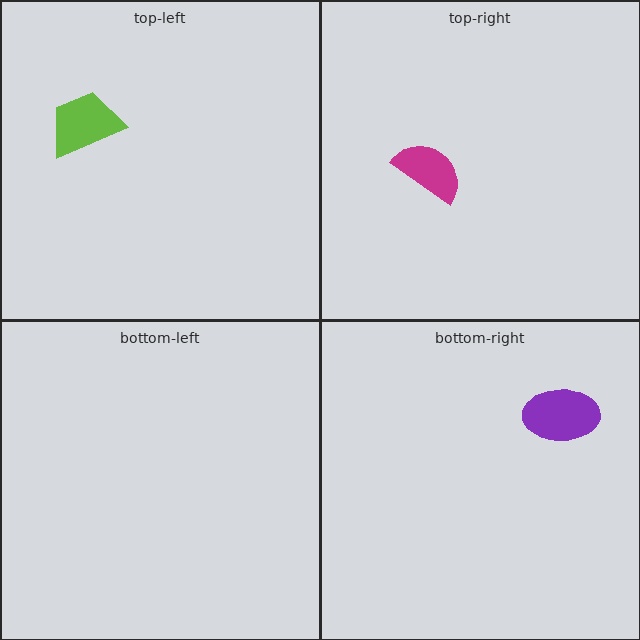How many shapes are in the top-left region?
1.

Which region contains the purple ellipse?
The bottom-right region.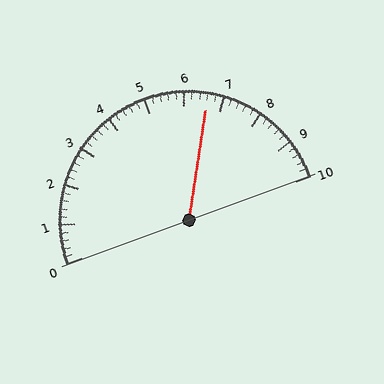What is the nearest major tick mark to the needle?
The nearest major tick mark is 7.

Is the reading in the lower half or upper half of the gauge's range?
The reading is in the upper half of the range (0 to 10).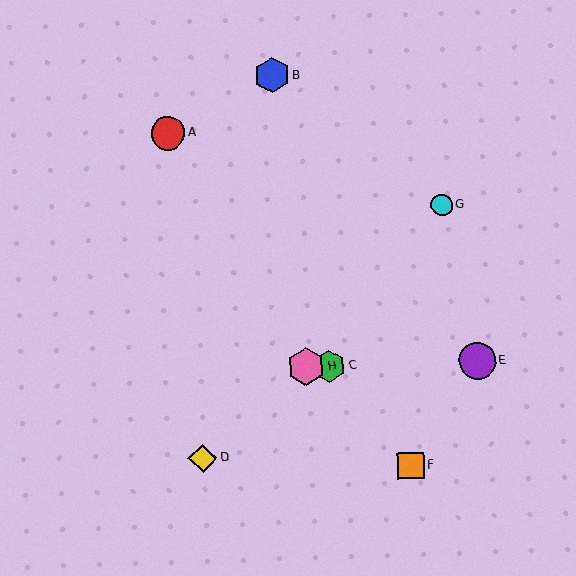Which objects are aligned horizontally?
Objects C, E, H are aligned horizontally.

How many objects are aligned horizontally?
3 objects (C, E, H) are aligned horizontally.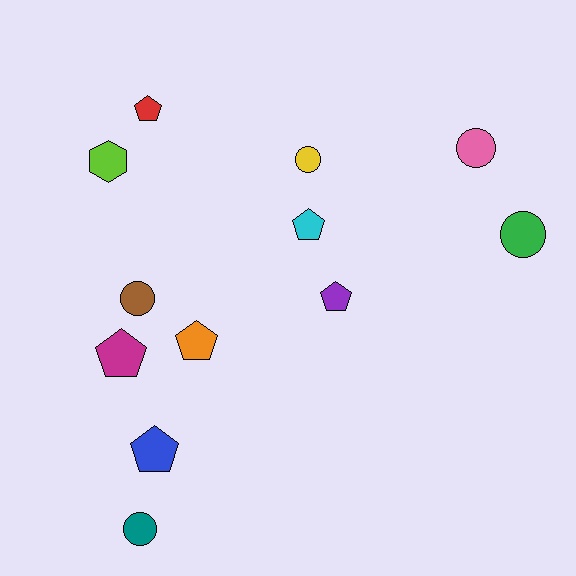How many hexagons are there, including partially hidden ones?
There is 1 hexagon.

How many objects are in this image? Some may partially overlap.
There are 12 objects.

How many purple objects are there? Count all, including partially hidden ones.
There is 1 purple object.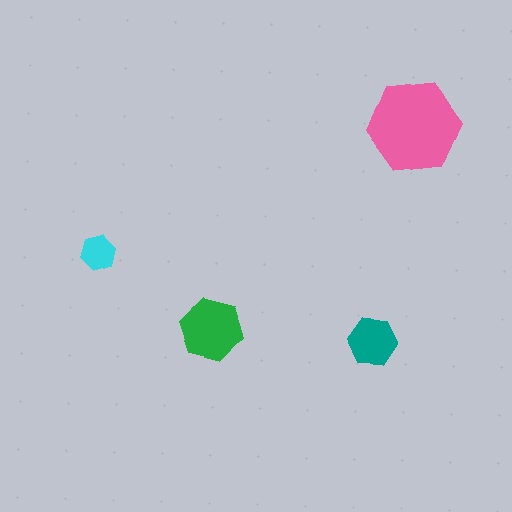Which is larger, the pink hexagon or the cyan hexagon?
The pink one.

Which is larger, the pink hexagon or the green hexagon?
The pink one.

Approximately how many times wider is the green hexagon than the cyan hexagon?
About 2 times wider.